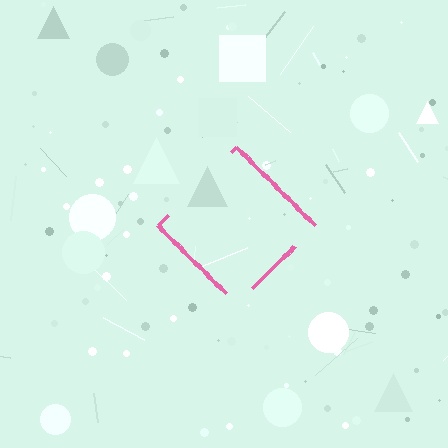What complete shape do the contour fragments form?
The contour fragments form a diamond.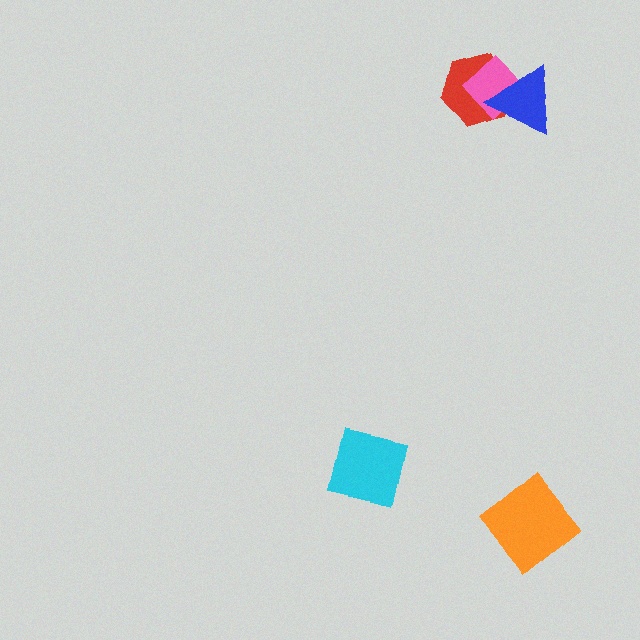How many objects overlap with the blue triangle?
2 objects overlap with the blue triangle.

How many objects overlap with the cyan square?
0 objects overlap with the cyan square.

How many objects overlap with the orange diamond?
0 objects overlap with the orange diamond.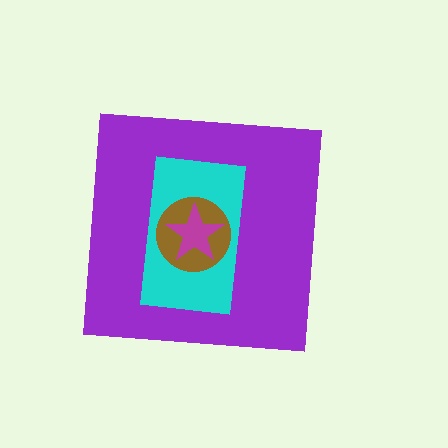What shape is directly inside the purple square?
The cyan rectangle.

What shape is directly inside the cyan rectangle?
The brown circle.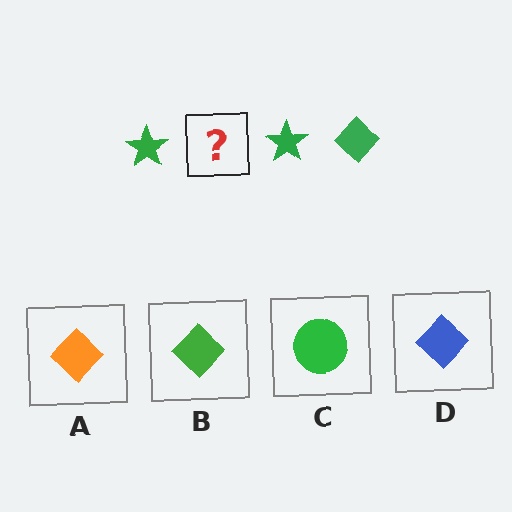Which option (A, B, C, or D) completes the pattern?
B.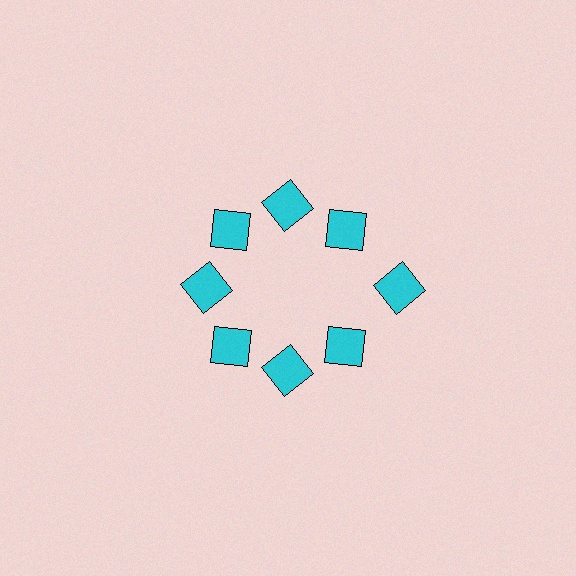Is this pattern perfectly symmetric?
No. The 8 cyan squares are arranged in a ring, but one element near the 3 o'clock position is pushed outward from the center, breaking the 8-fold rotational symmetry.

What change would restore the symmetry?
The symmetry would be restored by moving it inward, back onto the ring so that all 8 squares sit at equal angles and equal distance from the center.